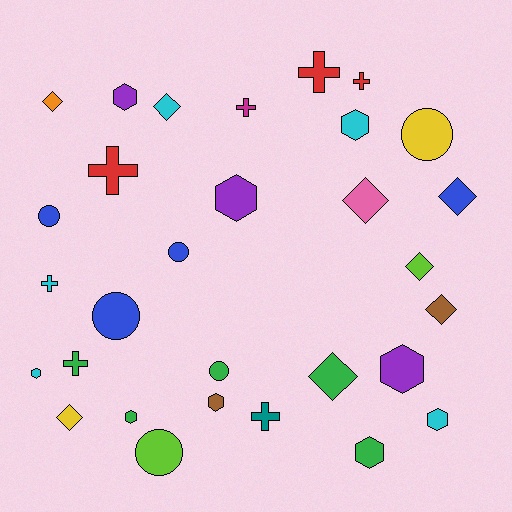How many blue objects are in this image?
There are 4 blue objects.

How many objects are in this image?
There are 30 objects.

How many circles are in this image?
There are 6 circles.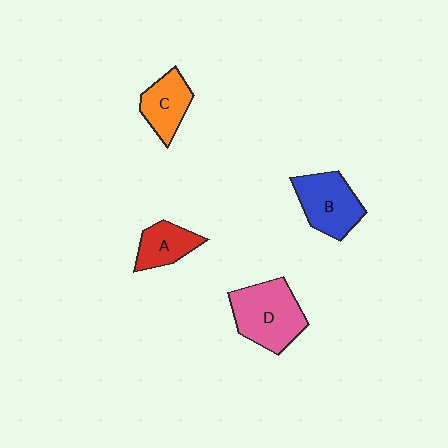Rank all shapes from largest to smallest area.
From largest to smallest: D (pink), B (blue), C (orange), A (red).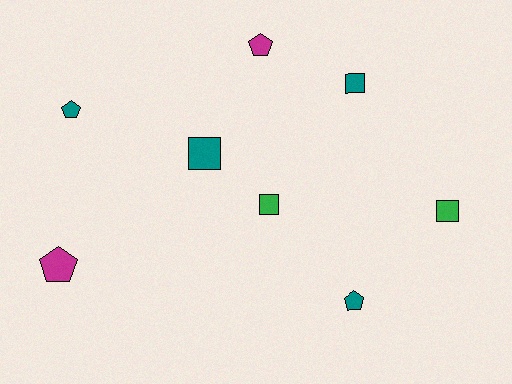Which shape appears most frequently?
Pentagon, with 4 objects.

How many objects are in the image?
There are 8 objects.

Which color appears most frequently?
Teal, with 4 objects.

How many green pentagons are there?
There are no green pentagons.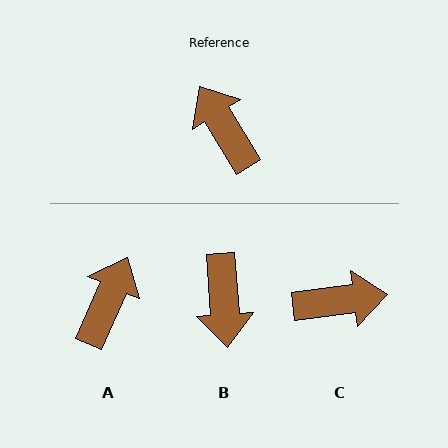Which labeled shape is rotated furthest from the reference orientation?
B, about 153 degrees away.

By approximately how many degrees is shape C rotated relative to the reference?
Approximately 114 degrees clockwise.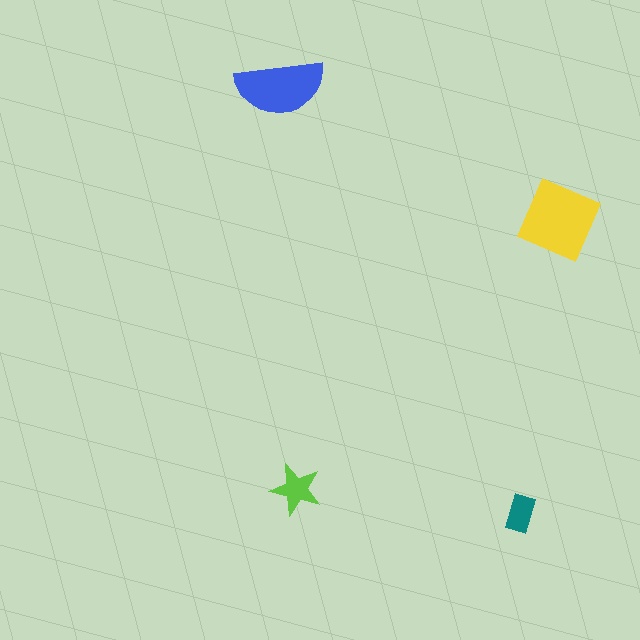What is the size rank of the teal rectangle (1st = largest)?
4th.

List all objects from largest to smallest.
The yellow diamond, the blue semicircle, the lime star, the teal rectangle.